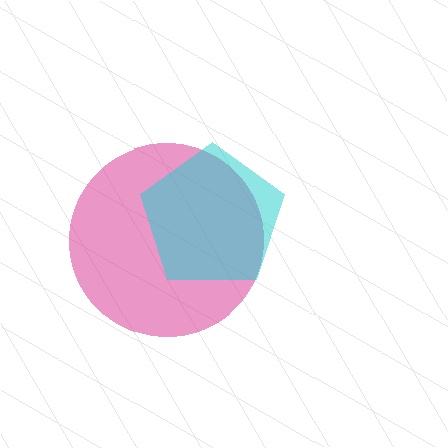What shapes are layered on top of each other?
The layered shapes are: a magenta circle, a cyan pentagon.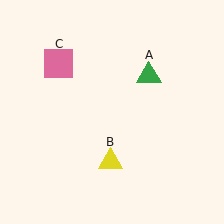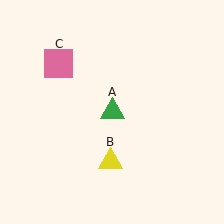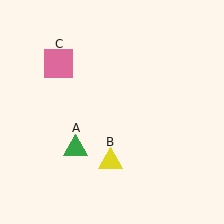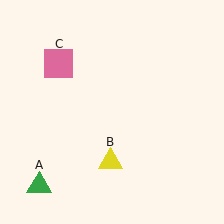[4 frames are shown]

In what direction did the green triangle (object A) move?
The green triangle (object A) moved down and to the left.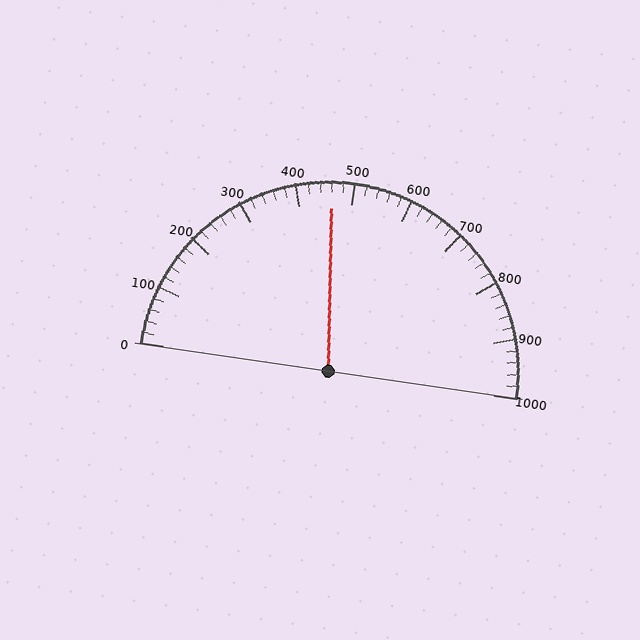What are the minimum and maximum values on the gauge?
The gauge ranges from 0 to 1000.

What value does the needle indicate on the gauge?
The needle indicates approximately 460.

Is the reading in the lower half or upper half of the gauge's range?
The reading is in the lower half of the range (0 to 1000).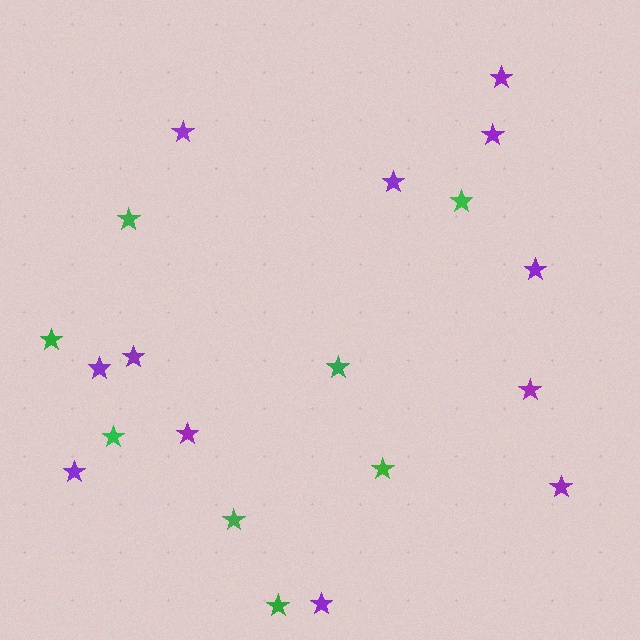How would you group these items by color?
There are 2 groups: one group of purple stars (12) and one group of green stars (8).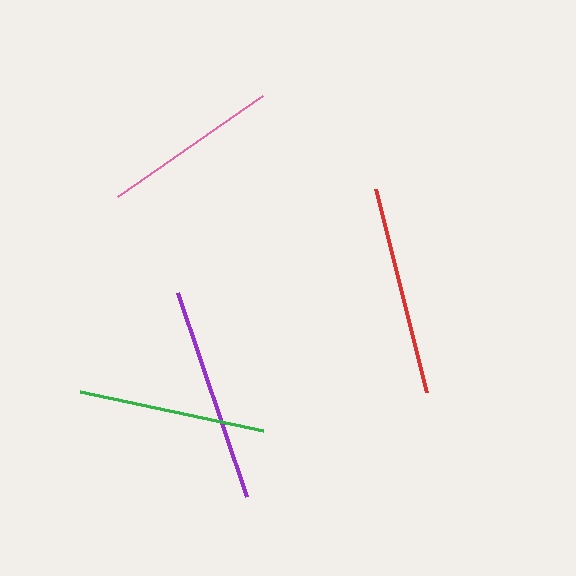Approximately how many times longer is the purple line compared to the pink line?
The purple line is approximately 1.2 times the length of the pink line.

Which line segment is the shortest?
The pink line is the shortest at approximately 176 pixels.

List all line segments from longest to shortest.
From longest to shortest: purple, red, green, pink.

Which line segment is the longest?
The purple line is the longest at approximately 216 pixels.